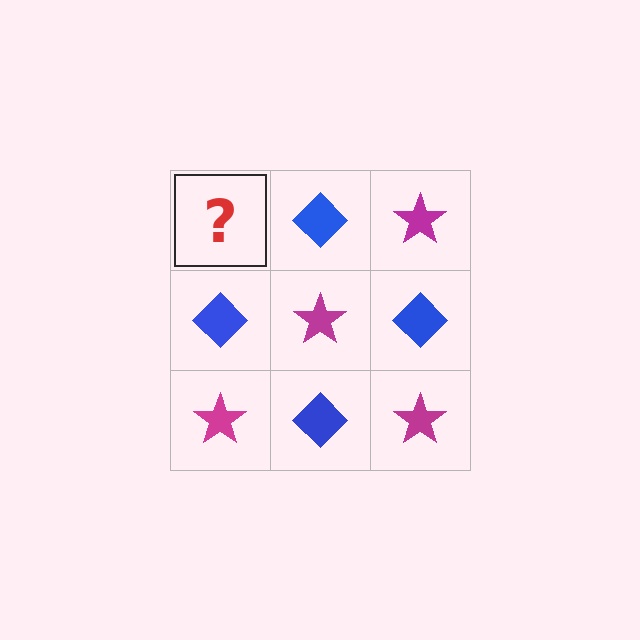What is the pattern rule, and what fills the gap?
The rule is that it alternates magenta star and blue diamond in a checkerboard pattern. The gap should be filled with a magenta star.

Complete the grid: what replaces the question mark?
The question mark should be replaced with a magenta star.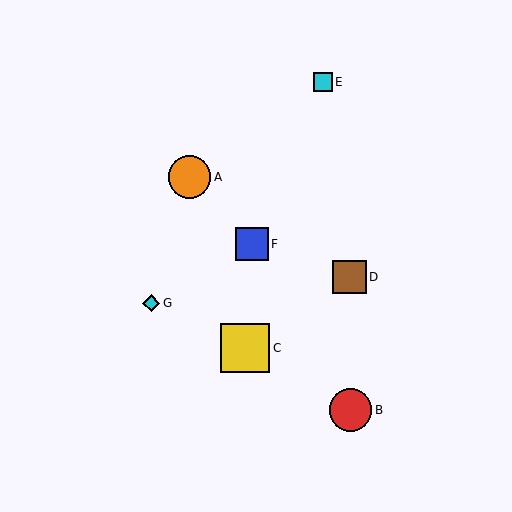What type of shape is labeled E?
Shape E is a cyan square.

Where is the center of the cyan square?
The center of the cyan square is at (323, 82).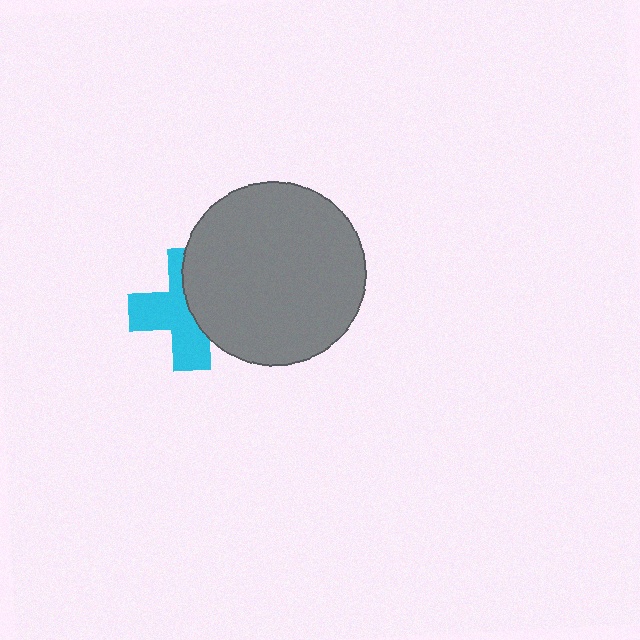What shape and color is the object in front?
The object in front is a gray circle.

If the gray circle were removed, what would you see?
You would see the complete cyan cross.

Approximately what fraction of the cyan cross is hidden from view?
Roughly 44% of the cyan cross is hidden behind the gray circle.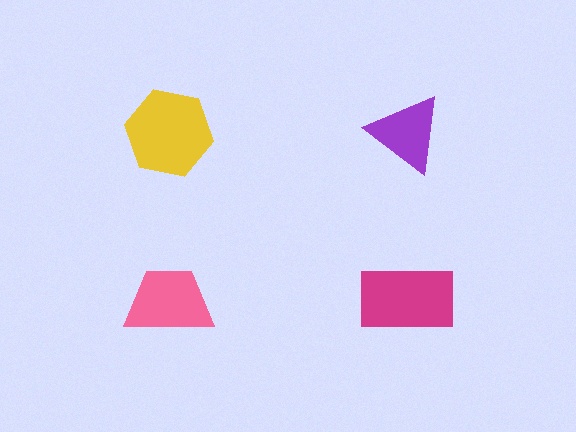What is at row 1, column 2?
A purple triangle.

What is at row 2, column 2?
A magenta rectangle.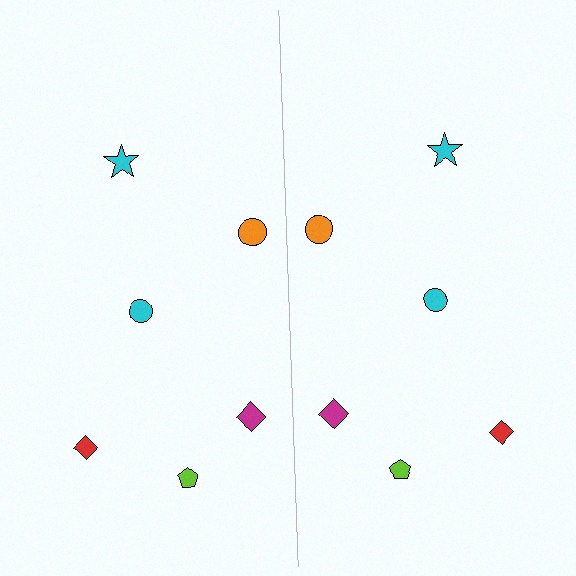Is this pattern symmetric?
Yes, this pattern has bilateral (reflection) symmetry.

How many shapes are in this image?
There are 12 shapes in this image.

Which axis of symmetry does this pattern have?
The pattern has a vertical axis of symmetry running through the center of the image.